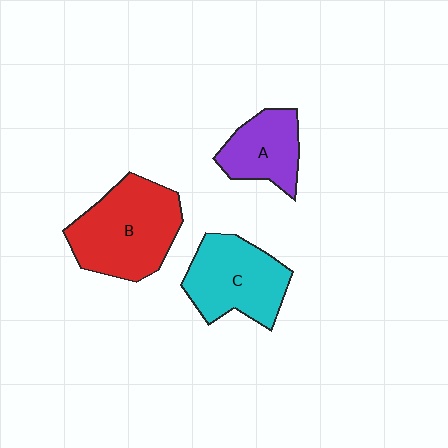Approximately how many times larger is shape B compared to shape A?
Approximately 1.7 times.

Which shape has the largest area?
Shape B (red).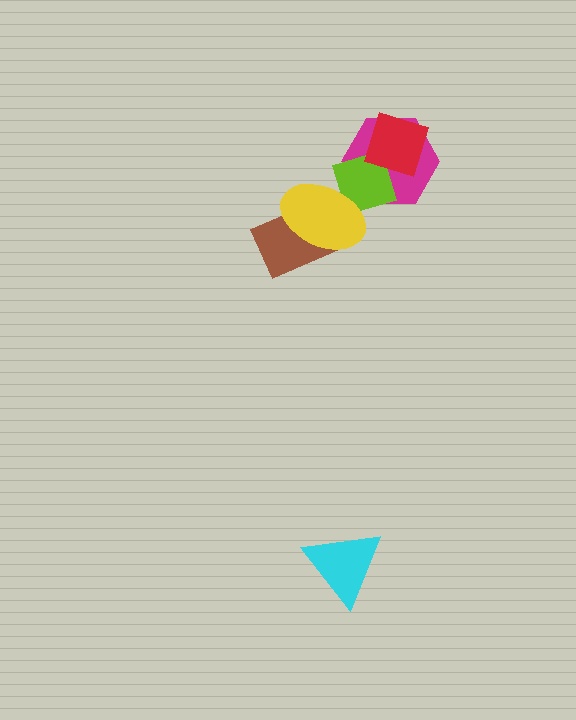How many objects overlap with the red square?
2 objects overlap with the red square.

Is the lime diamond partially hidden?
Yes, it is partially covered by another shape.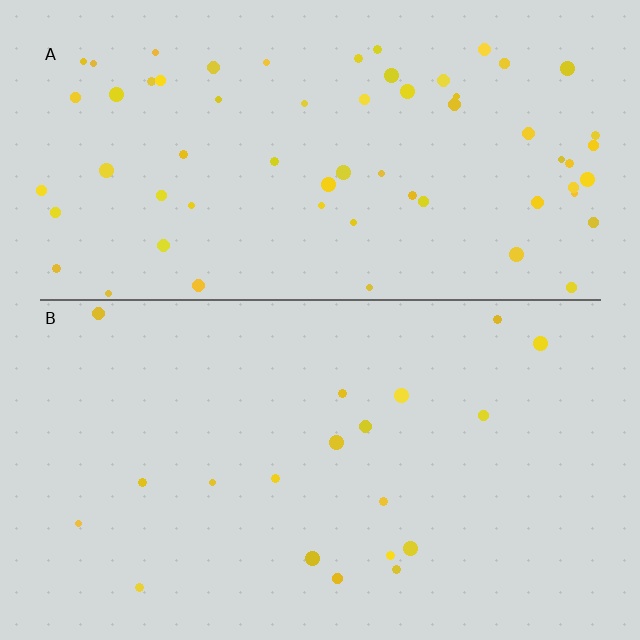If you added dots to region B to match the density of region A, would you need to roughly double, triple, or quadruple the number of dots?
Approximately triple.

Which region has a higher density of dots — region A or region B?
A (the top).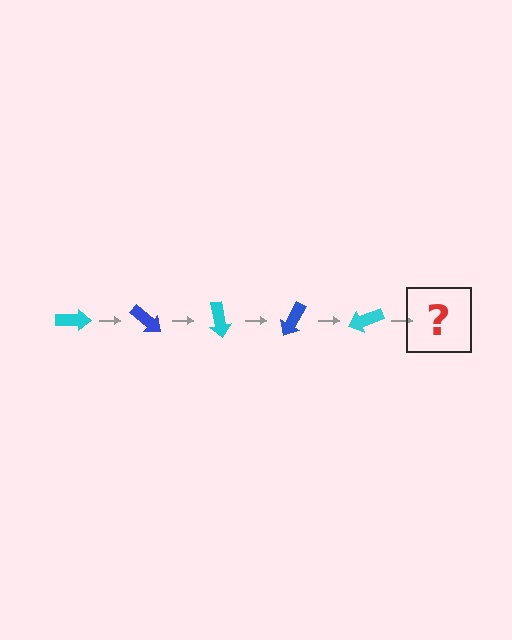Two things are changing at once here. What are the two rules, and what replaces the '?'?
The two rules are that it rotates 40 degrees each step and the color cycles through cyan and blue. The '?' should be a blue arrow, rotated 200 degrees from the start.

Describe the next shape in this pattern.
It should be a blue arrow, rotated 200 degrees from the start.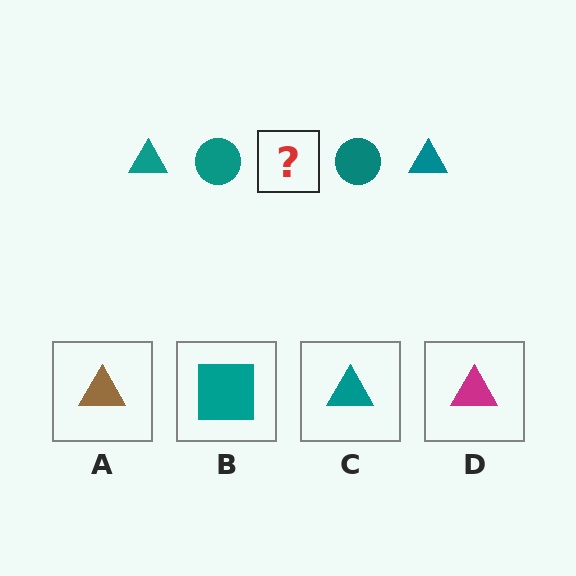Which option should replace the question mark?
Option C.